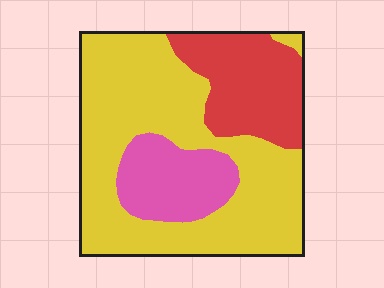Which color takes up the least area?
Pink, at roughly 15%.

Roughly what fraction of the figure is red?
Red takes up about one fifth (1/5) of the figure.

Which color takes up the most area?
Yellow, at roughly 60%.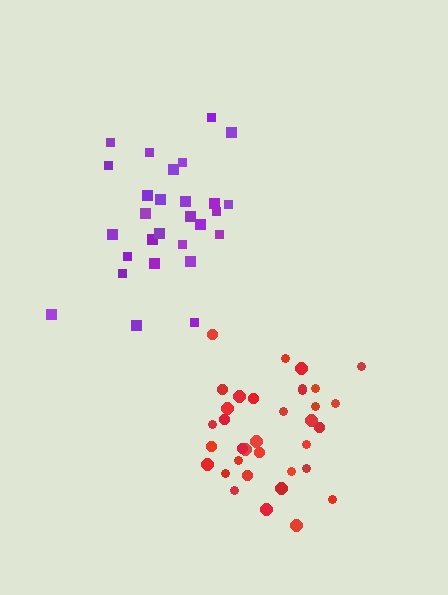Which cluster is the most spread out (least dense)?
Purple.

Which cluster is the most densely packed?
Red.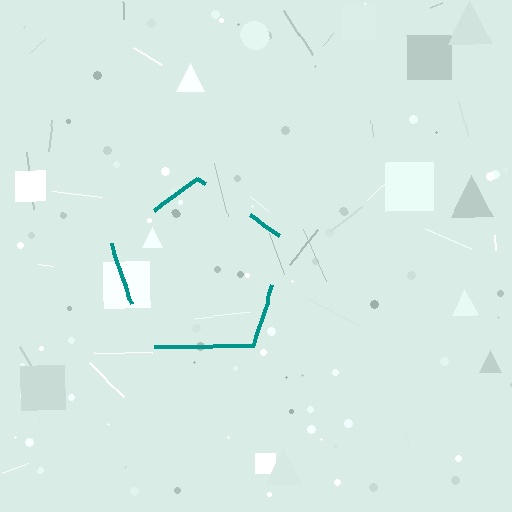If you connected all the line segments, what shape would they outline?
They would outline a pentagon.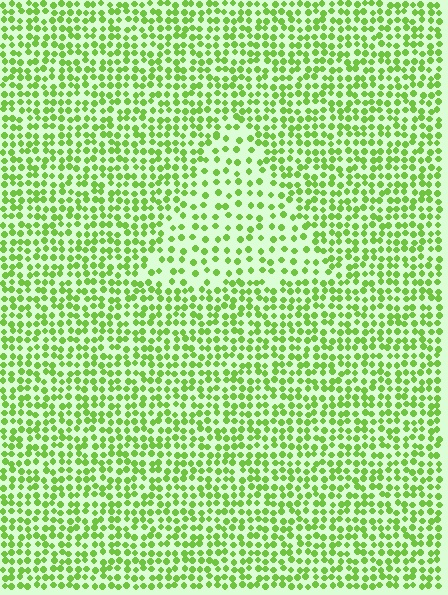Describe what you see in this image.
The image contains small lime elements arranged at two different densities. A triangle-shaped region is visible where the elements are less densely packed than the surrounding area.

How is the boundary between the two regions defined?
The boundary is defined by a change in element density (approximately 1.8x ratio). All elements are the same color, size, and shape.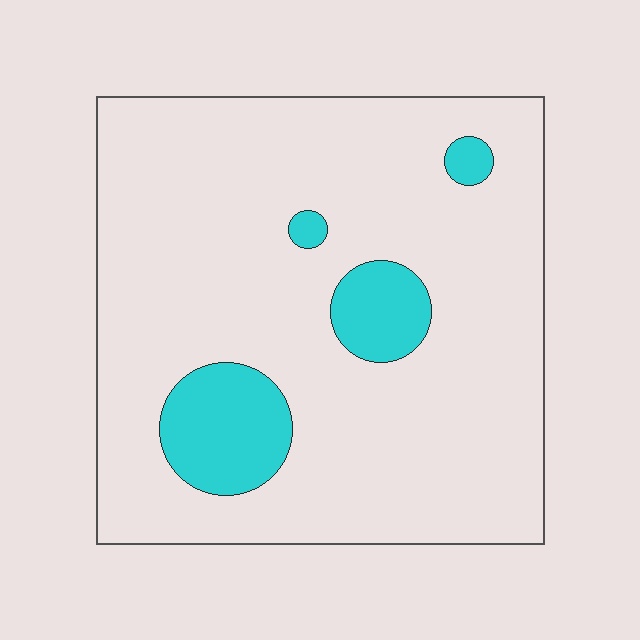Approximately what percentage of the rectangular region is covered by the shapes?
Approximately 15%.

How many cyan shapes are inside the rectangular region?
4.